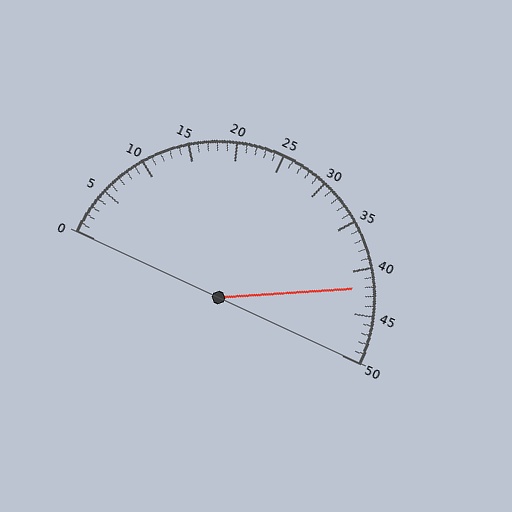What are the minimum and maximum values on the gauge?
The gauge ranges from 0 to 50.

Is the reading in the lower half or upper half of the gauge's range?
The reading is in the upper half of the range (0 to 50).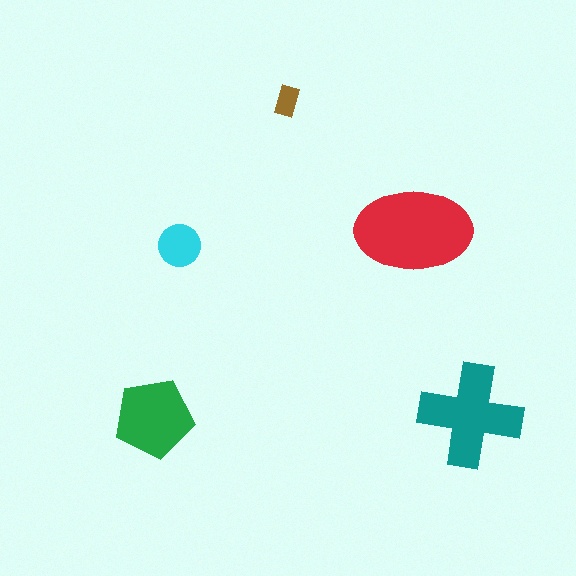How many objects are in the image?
There are 5 objects in the image.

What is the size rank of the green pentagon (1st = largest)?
3rd.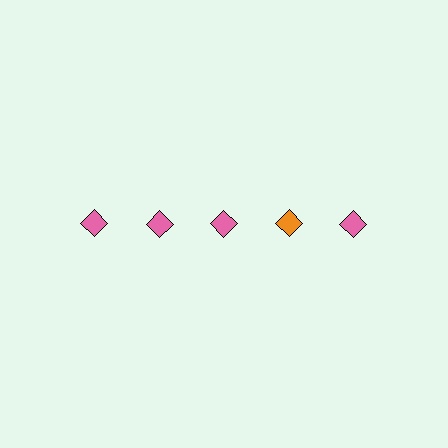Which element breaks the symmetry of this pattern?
The orange diamond in the top row, second from right column breaks the symmetry. All other shapes are pink diamonds.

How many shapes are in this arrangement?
There are 5 shapes arranged in a grid pattern.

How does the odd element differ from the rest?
It has a different color: orange instead of pink.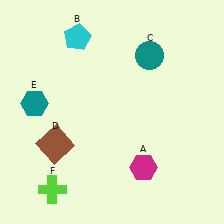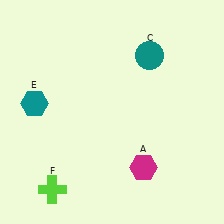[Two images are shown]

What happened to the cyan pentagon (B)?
The cyan pentagon (B) was removed in Image 2. It was in the top-left area of Image 1.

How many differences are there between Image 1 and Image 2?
There are 2 differences between the two images.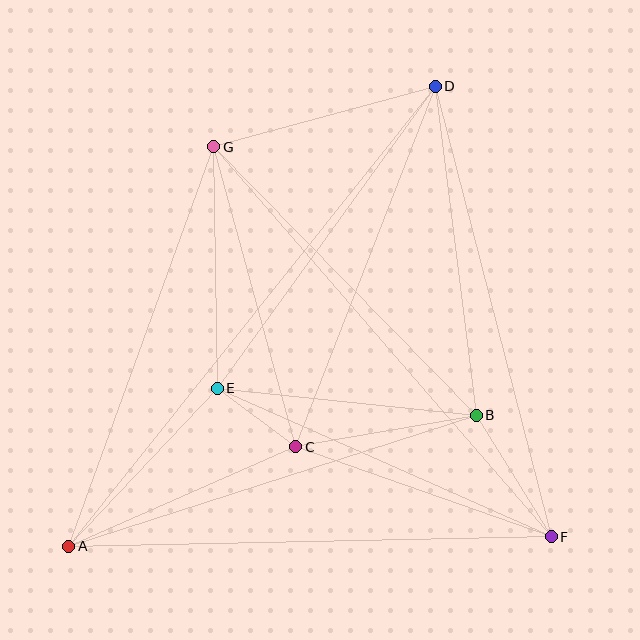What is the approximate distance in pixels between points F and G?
The distance between F and G is approximately 516 pixels.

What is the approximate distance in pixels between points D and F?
The distance between D and F is approximately 465 pixels.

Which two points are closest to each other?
Points C and E are closest to each other.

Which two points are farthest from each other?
Points A and D are farthest from each other.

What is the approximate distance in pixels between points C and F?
The distance between C and F is approximately 271 pixels.